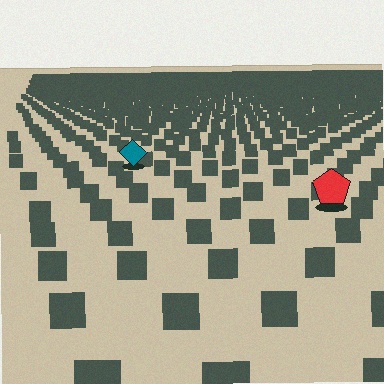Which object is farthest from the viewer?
The teal diamond is farthest from the viewer. It appears smaller and the ground texture around it is denser.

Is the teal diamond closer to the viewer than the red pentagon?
No. The red pentagon is closer — you can tell from the texture gradient: the ground texture is coarser near it.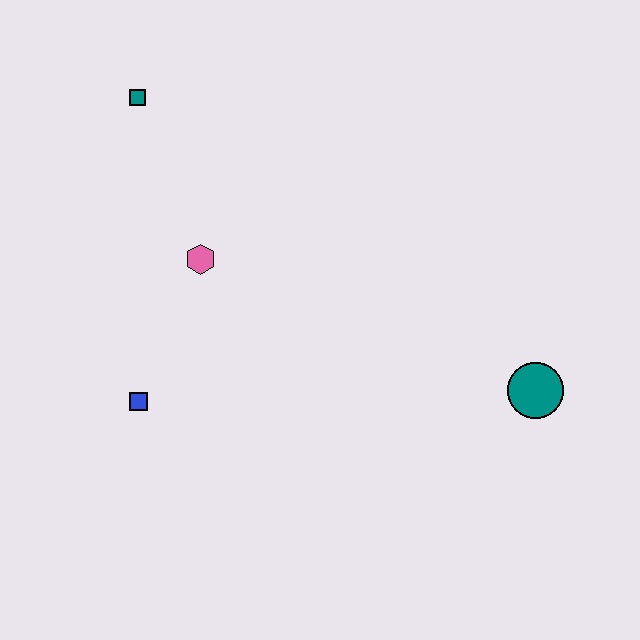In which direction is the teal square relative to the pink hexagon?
The teal square is above the pink hexagon.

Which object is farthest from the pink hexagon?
The teal circle is farthest from the pink hexagon.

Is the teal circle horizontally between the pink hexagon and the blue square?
No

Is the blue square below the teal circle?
Yes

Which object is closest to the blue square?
The pink hexagon is closest to the blue square.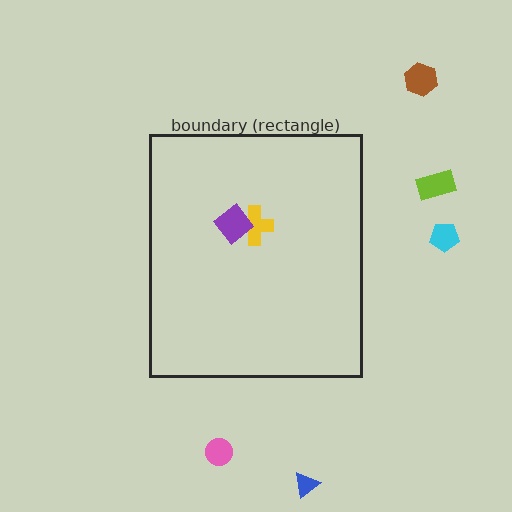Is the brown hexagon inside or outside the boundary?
Outside.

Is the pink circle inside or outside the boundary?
Outside.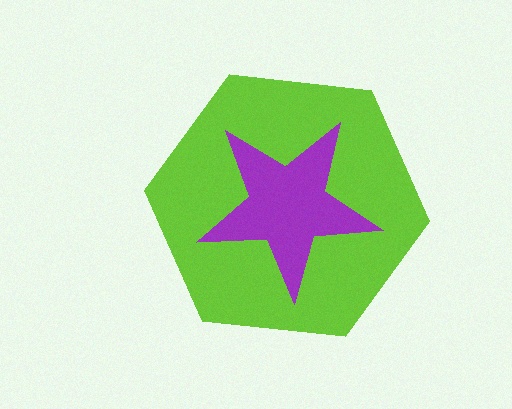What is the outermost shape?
The lime hexagon.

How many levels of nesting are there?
2.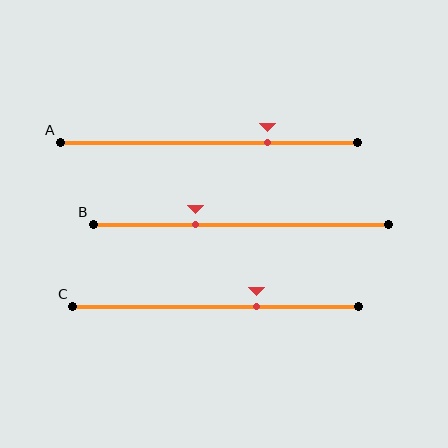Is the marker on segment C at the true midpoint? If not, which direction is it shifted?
No, the marker on segment C is shifted to the right by about 14% of the segment length.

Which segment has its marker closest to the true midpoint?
Segment C has its marker closest to the true midpoint.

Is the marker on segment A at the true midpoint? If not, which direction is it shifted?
No, the marker on segment A is shifted to the right by about 20% of the segment length.